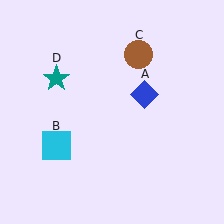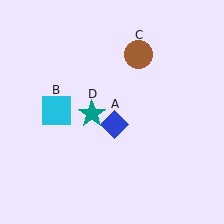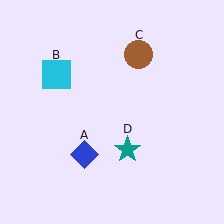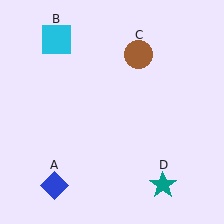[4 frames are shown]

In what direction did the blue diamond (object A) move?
The blue diamond (object A) moved down and to the left.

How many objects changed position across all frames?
3 objects changed position: blue diamond (object A), cyan square (object B), teal star (object D).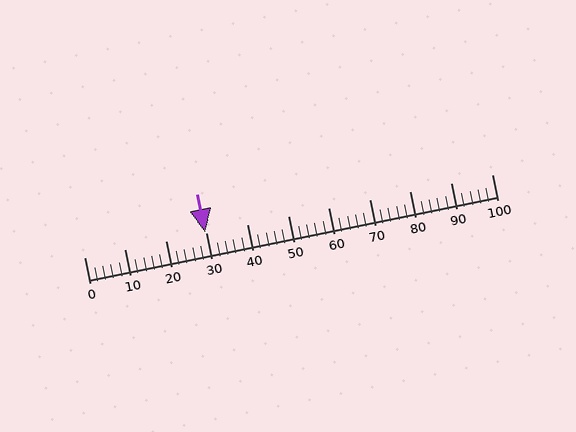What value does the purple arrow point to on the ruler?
The purple arrow points to approximately 30.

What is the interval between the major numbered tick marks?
The major tick marks are spaced 10 units apart.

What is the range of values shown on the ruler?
The ruler shows values from 0 to 100.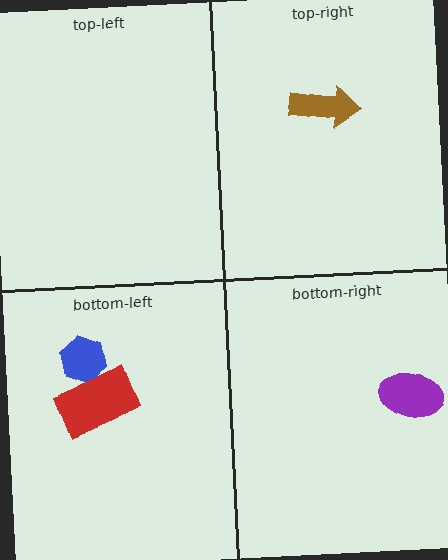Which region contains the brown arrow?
The top-right region.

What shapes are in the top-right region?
The brown arrow.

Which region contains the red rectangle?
The bottom-left region.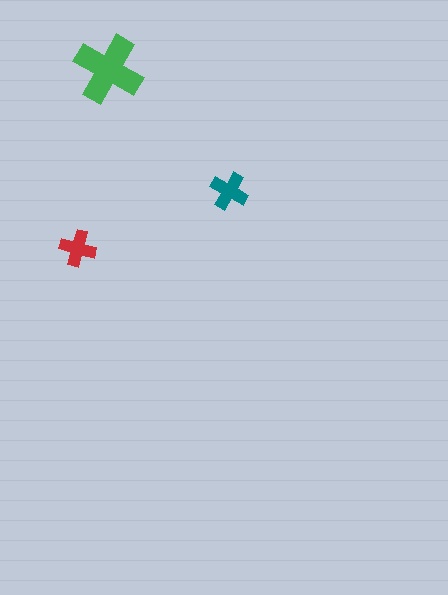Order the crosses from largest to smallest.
the green one, the teal one, the red one.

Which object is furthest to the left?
The red cross is leftmost.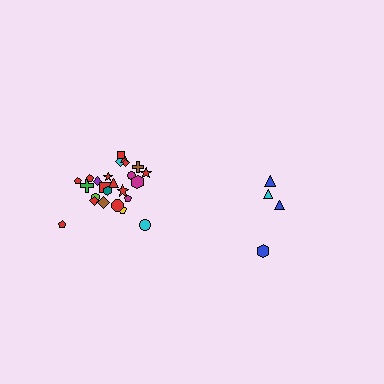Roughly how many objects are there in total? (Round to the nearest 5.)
Roughly 30 objects in total.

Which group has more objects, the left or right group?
The left group.